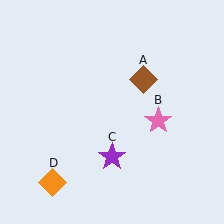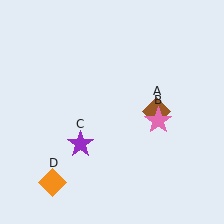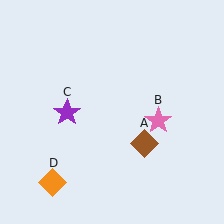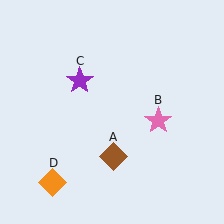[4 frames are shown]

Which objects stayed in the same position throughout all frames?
Pink star (object B) and orange diamond (object D) remained stationary.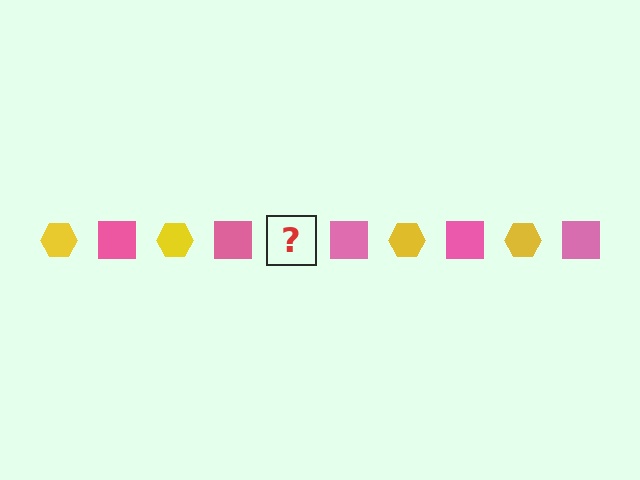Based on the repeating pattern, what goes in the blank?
The blank should be a yellow hexagon.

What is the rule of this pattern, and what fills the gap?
The rule is that the pattern alternates between yellow hexagon and pink square. The gap should be filled with a yellow hexagon.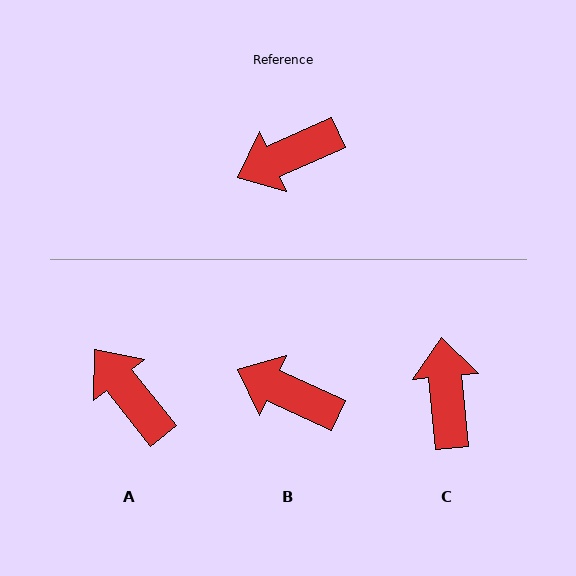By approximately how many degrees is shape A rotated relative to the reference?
Approximately 75 degrees clockwise.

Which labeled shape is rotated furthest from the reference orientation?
C, about 108 degrees away.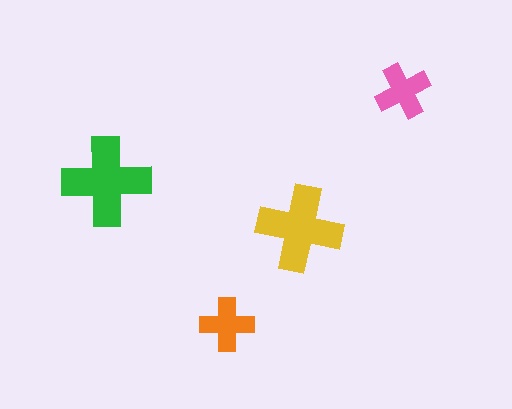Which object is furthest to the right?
The pink cross is rightmost.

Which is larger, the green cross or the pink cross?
The green one.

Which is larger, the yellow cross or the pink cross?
The yellow one.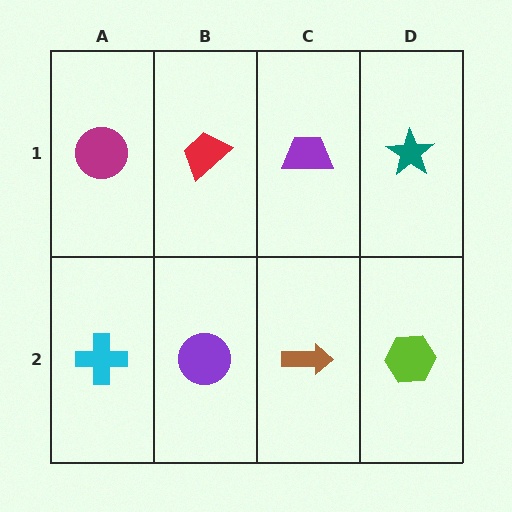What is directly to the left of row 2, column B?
A cyan cross.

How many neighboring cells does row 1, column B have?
3.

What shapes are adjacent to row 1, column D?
A lime hexagon (row 2, column D), a purple trapezoid (row 1, column C).